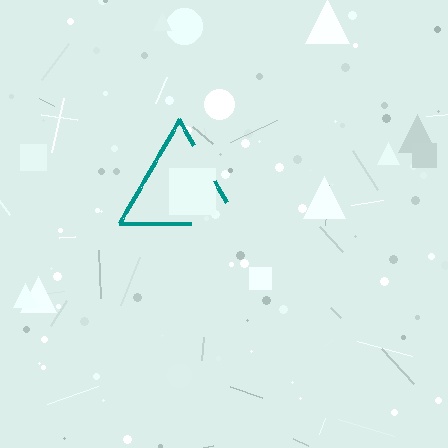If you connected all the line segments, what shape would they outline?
They would outline a triangle.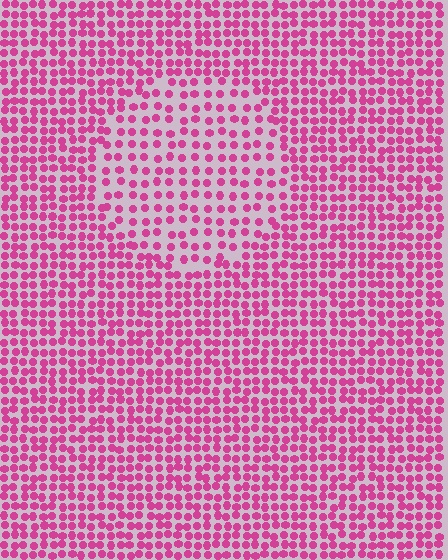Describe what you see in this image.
The image contains small magenta elements arranged at two different densities. A circle-shaped region is visible where the elements are less densely packed than the surrounding area.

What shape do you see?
I see a circle.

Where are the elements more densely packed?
The elements are more densely packed outside the circle boundary.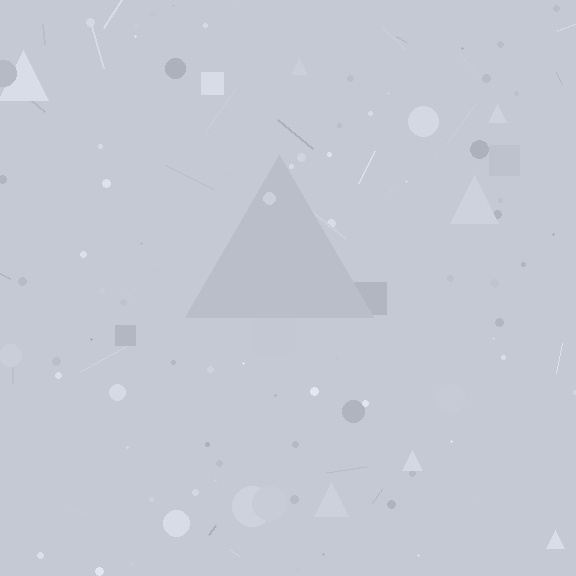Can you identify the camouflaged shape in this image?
The camouflaged shape is a triangle.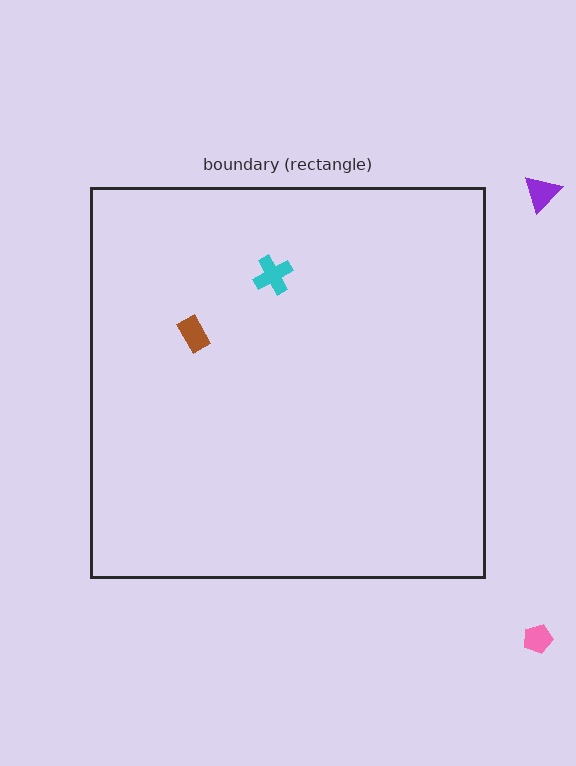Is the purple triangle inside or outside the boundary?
Outside.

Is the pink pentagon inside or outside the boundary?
Outside.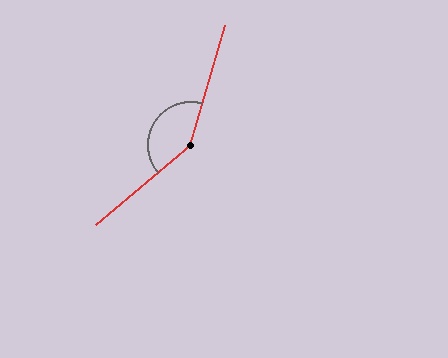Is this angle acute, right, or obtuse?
It is obtuse.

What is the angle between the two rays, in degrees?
Approximately 146 degrees.